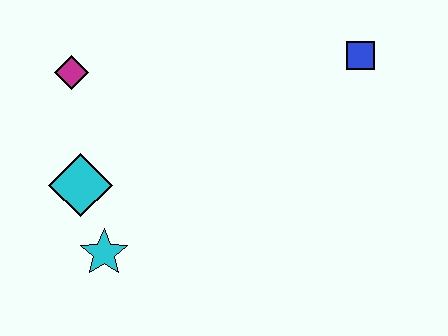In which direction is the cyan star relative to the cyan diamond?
The cyan star is below the cyan diamond.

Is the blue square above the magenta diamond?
Yes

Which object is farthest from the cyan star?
The blue square is farthest from the cyan star.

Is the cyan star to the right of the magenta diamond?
Yes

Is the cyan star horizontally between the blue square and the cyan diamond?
Yes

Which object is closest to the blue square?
The magenta diamond is closest to the blue square.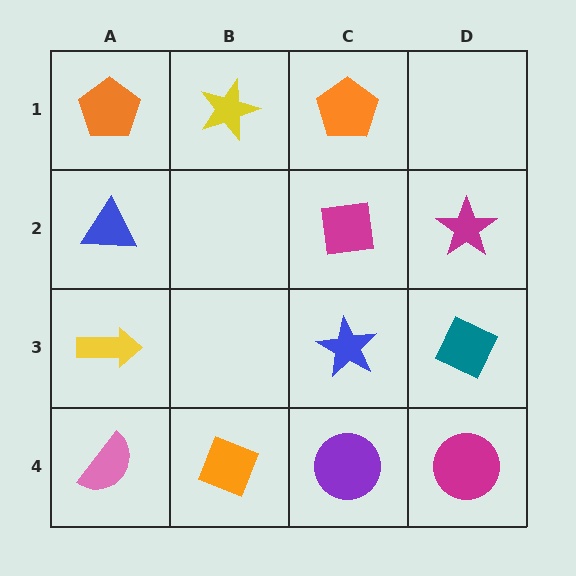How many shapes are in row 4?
4 shapes.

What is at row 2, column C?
A magenta square.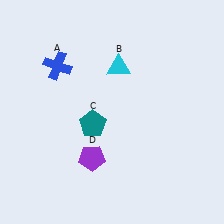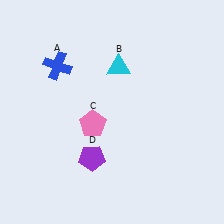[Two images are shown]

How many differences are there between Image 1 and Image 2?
There is 1 difference between the two images.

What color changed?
The pentagon (C) changed from teal in Image 1 to pink in Image 2.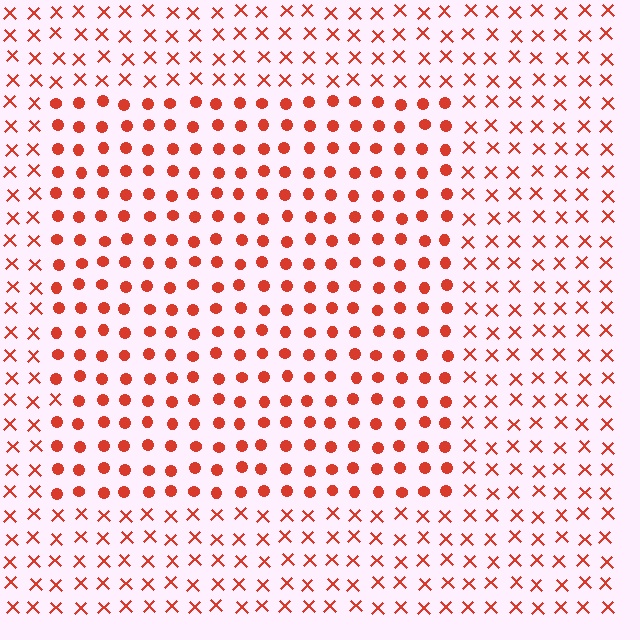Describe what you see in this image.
The image is filled with small red elements arranged in a uniform grid. A rectangle-shaped region contains circles, while the surrounding area contains X marks. The boundary is defined purely by the change in element shape.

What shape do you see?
I see a rectangle.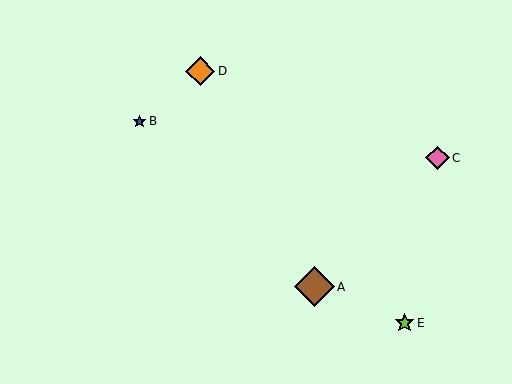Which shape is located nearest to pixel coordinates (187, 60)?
The orange diamond (labeled D) at (200, 71) is nearest to that location.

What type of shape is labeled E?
Shape E is a lime star.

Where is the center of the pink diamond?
The center of the pink diamond is at (438, 158).